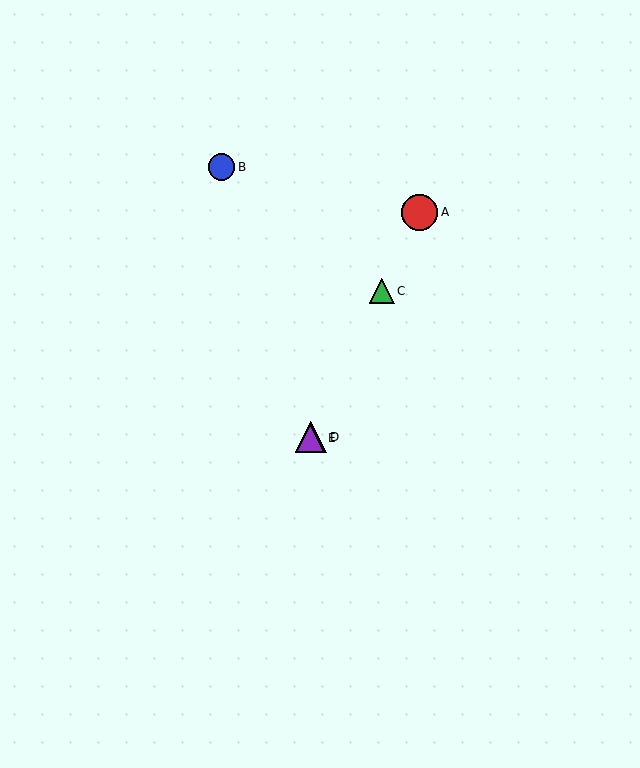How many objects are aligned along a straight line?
4 objects (A, C, D, E) are aligned along a straight line.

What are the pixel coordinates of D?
Object D is at (311, 437).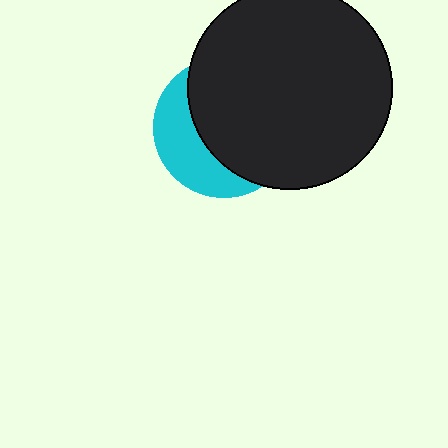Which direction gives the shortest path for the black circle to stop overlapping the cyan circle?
Moving right gives the shortest separation.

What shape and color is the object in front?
The object in front is a black circle.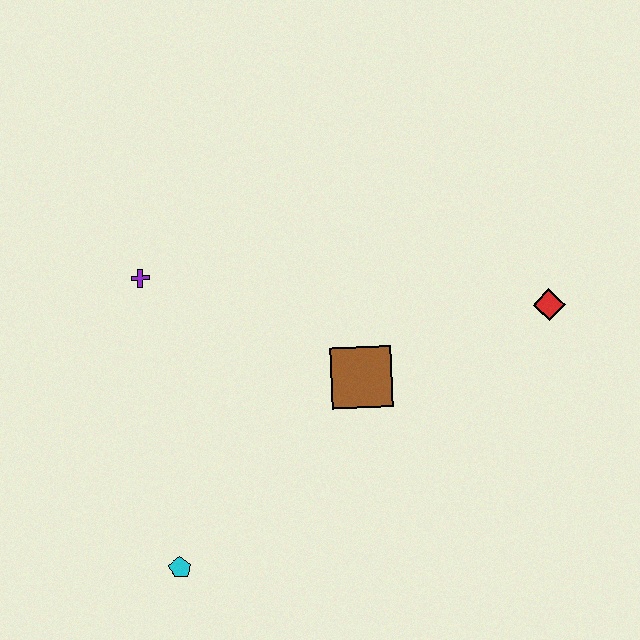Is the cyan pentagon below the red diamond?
Yes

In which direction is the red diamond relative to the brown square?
The red diamond is to the right of the brown square.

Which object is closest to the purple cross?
The brown square is closest to the purple cross.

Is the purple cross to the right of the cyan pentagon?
No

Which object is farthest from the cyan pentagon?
The red diamond is farthest from the cyan pentagon.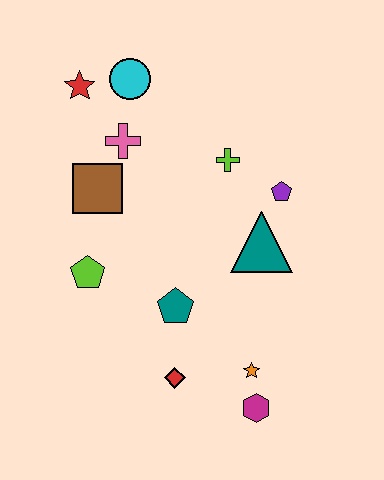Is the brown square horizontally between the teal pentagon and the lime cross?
No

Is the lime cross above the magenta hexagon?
Yes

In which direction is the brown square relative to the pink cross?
The brown square is below the pink cross.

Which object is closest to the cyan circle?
The red star is closest to the cyan circle.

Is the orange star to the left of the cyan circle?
No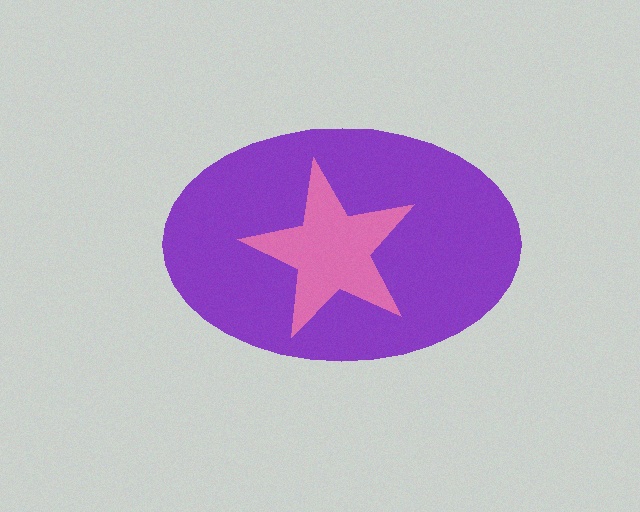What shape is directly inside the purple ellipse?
The pink star.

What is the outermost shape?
The purple ellipse.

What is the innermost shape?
The pink star.